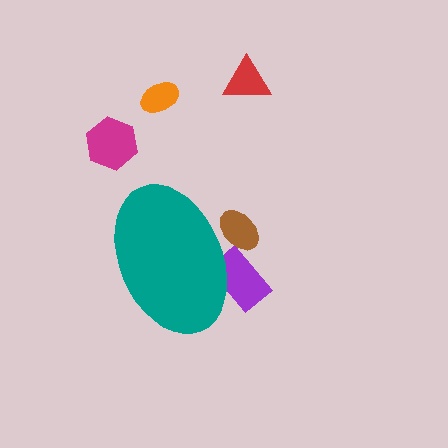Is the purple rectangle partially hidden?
Yes, the purple rectangle is partially hidden behind the teal ellipse.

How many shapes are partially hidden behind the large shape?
2 shapes are partially hidden.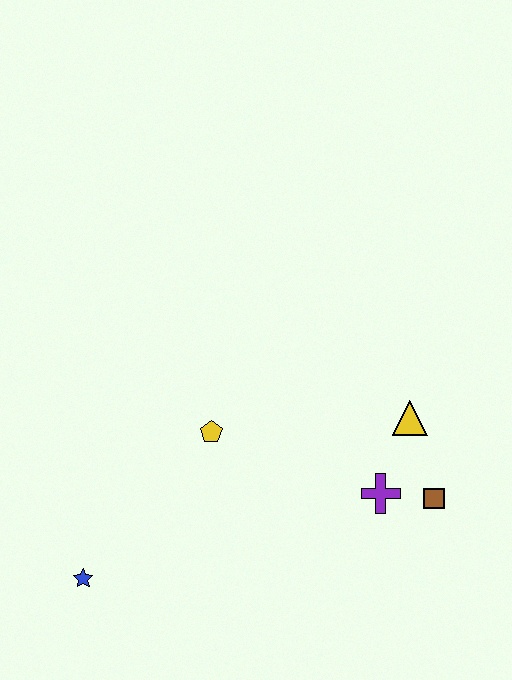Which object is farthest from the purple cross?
The blue star is farthest from the purple cross.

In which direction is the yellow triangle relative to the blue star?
The yellow triangle is to the right of the blue star.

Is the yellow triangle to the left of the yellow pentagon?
No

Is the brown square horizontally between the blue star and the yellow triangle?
No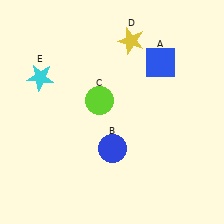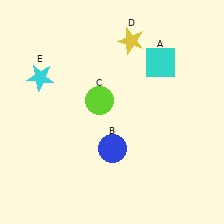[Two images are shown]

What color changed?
The square (A) changed from blue in Image 1 to cyan in Image 2.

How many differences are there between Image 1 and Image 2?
There is 1 difference between the two images.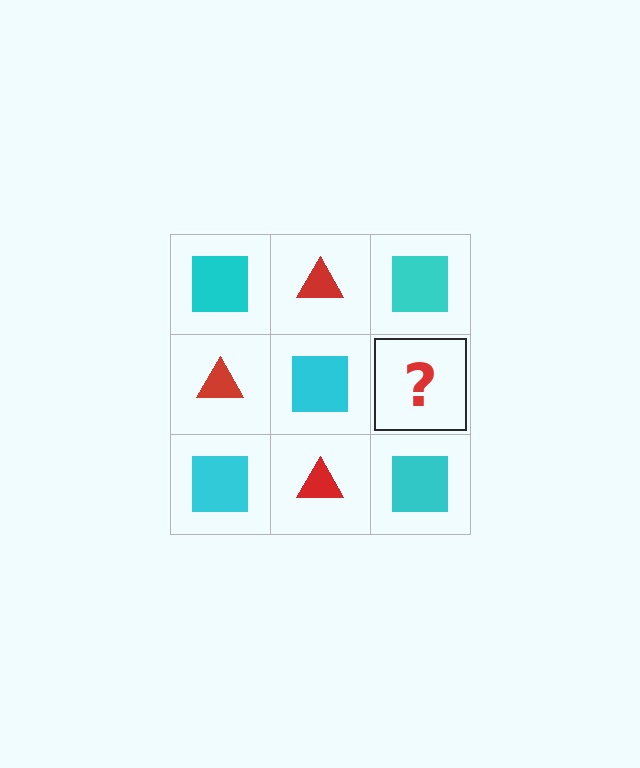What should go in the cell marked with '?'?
The missing cell should contain a red triangle.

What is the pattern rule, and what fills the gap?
The rule is that it alternates cyan square and red triangle in a checkerboard pattern. The gap should be filled with a red triangle.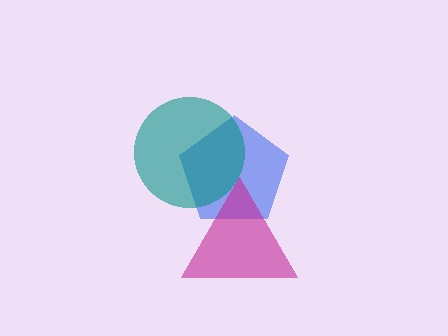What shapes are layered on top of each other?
The layered shapes are: a blue pentagon, a teal circle, a magenta triangle.